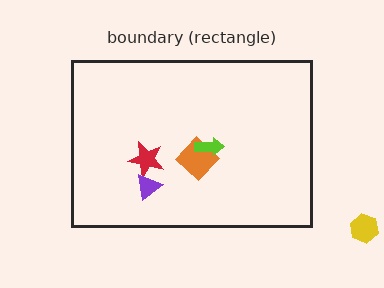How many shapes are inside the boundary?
4 inside, 1 outside.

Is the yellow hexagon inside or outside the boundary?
Outside.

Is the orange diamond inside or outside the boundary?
Inside.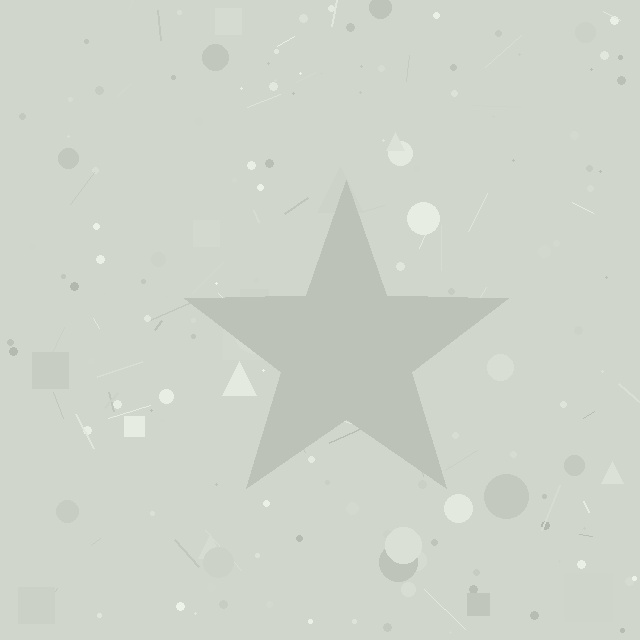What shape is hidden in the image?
A star is hidden in the image.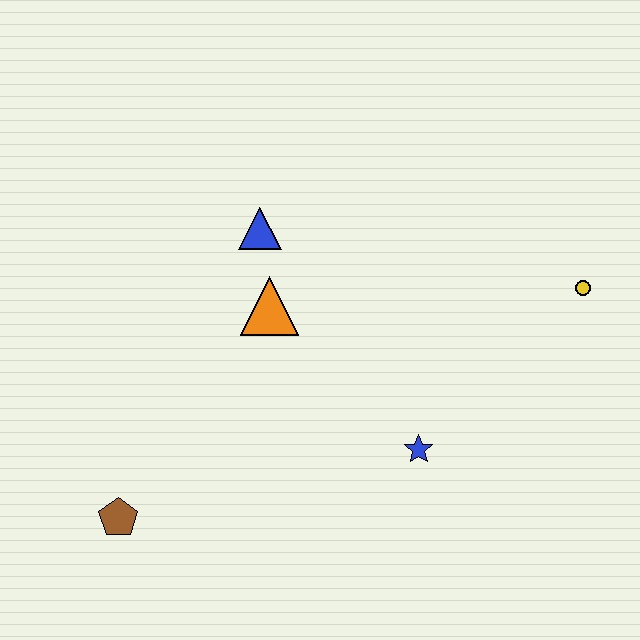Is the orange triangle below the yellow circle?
Yes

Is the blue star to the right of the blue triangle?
Yes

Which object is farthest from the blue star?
The brown pentagon is farthest from the blue star.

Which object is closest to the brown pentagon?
The orange triangle is closest to the brown pentagon.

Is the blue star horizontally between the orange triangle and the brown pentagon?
No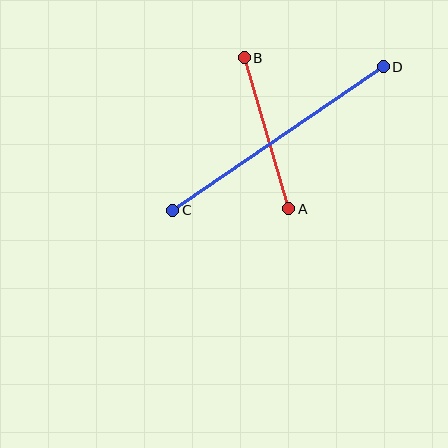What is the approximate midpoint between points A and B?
The midpoint is at approximately (266, 133) pixels.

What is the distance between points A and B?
The distance is approximately 157 pixels.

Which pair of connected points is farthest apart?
Points C and D are farthest apart.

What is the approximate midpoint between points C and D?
The midpoint is at approximately (278, 138) pixels.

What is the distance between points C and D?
The distance is approximately 255 pixels.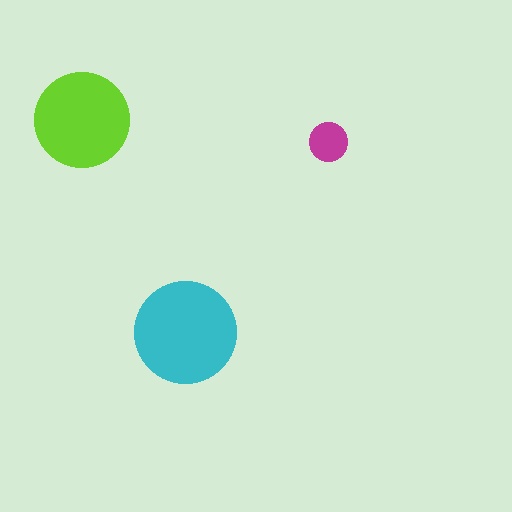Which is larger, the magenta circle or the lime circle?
The lime one.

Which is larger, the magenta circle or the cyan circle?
The cyan one.